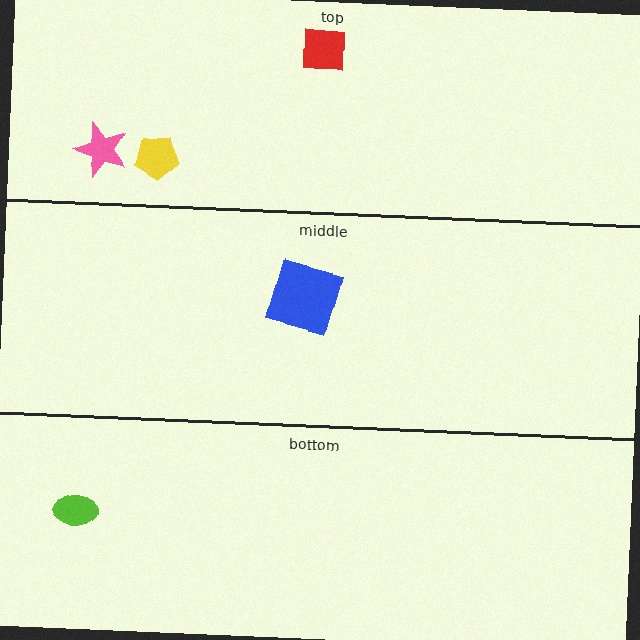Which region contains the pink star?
The top region.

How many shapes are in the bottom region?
1.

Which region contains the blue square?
The middle region.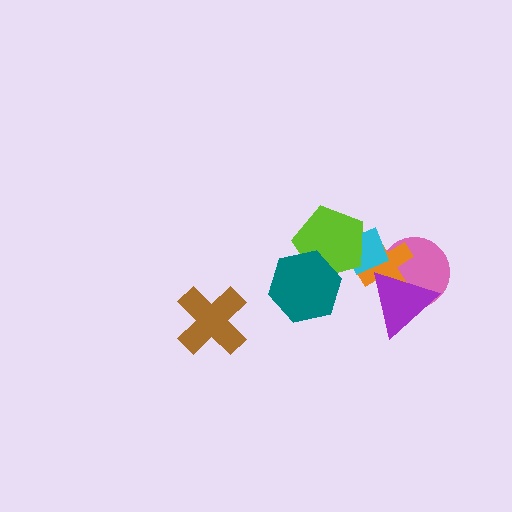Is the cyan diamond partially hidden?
Yes, it is partially covered by another shape.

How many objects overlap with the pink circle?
3 objects overlap with the pink circle.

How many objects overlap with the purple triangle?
2 objects overlap with the purple triangle.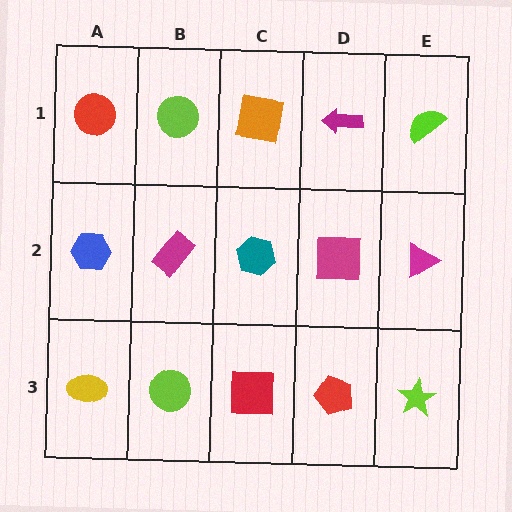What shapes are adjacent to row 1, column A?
A blue hexagon (row 2, column A), a lime circle (row 1, column B).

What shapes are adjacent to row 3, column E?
A magenta triangle (row 2, column E), a red pentagon (row 3, column D).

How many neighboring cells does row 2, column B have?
4.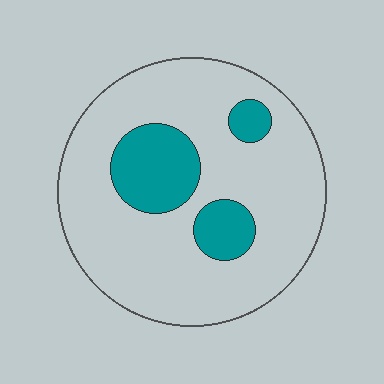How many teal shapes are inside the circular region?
3.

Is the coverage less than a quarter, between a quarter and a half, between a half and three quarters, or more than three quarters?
Less than a quarter.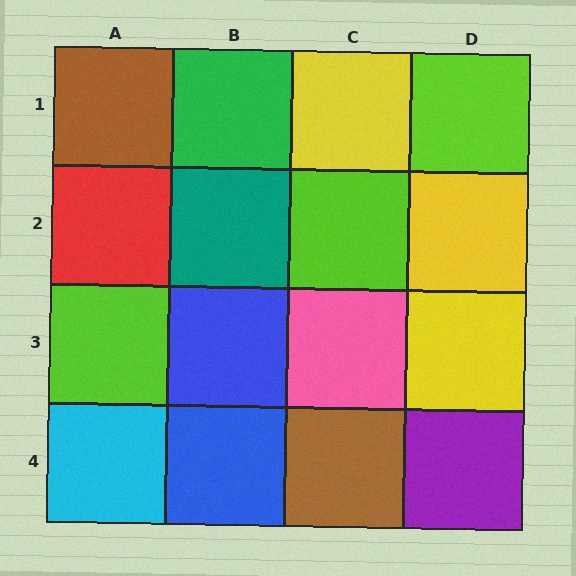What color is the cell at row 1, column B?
Green.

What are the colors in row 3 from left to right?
Lime, blue, pink, yellow.